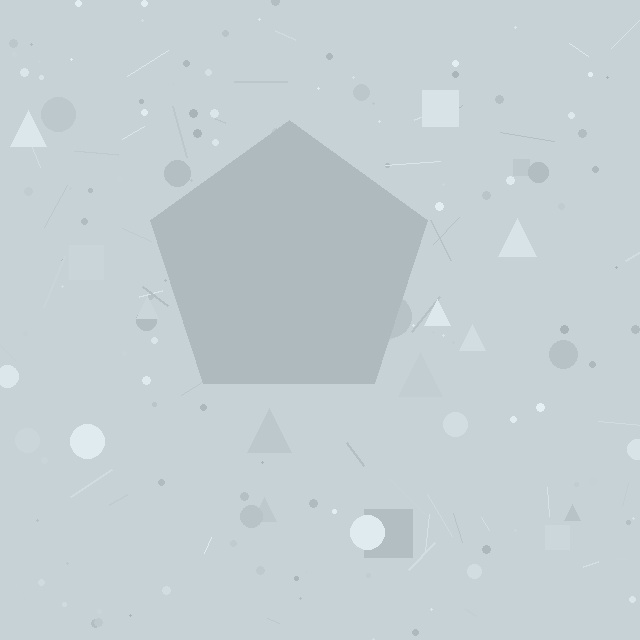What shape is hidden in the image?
A pentagon is hidden in the image.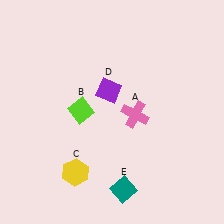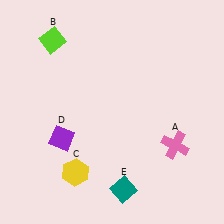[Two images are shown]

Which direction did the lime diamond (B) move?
The lime diamond (B) moved up.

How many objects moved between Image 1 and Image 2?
3 objects moved between the two images.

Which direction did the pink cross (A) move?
The pink cross (A) moved right.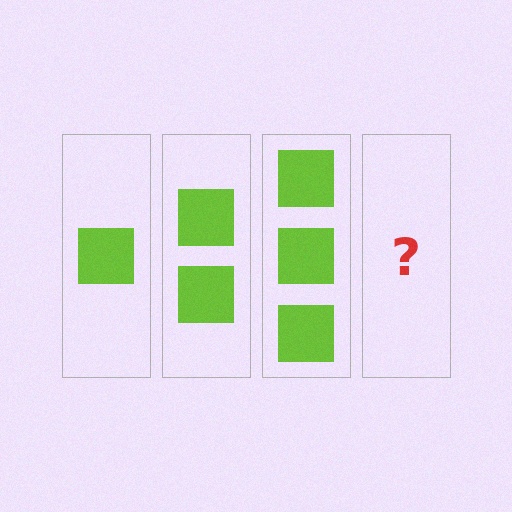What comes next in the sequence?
The next element should be 4 squares.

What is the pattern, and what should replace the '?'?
The pattern is that each step adds one more square. The '?' should be 4 squares.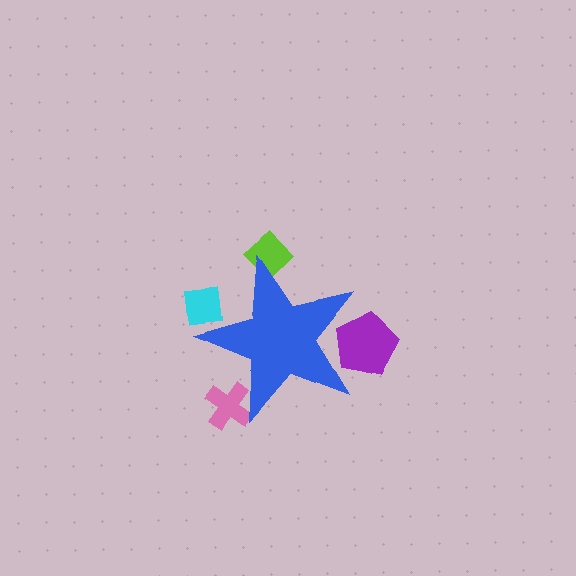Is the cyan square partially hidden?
Yes, the cyan square is partially hidden behind the blue star.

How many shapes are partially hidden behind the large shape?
4 shapes are partially hidden.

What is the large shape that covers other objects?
A blue star.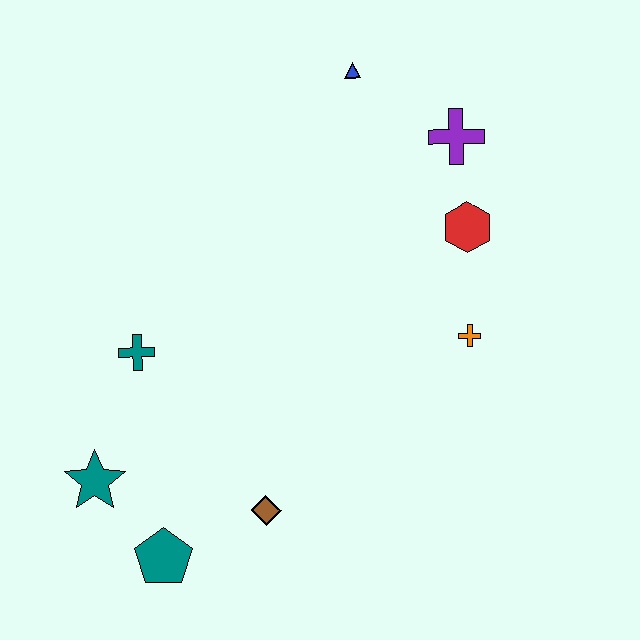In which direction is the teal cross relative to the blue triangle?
The teal cross is below the blue triangle.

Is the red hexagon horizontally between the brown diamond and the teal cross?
No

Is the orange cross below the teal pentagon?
No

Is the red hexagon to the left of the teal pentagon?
No